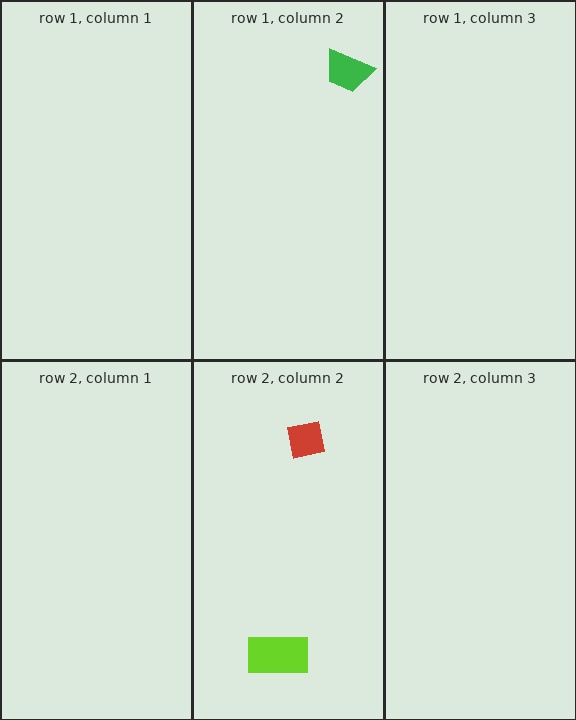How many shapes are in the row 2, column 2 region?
2.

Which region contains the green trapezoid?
The row 1, column 2 region.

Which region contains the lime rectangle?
The row 2, column 2 region.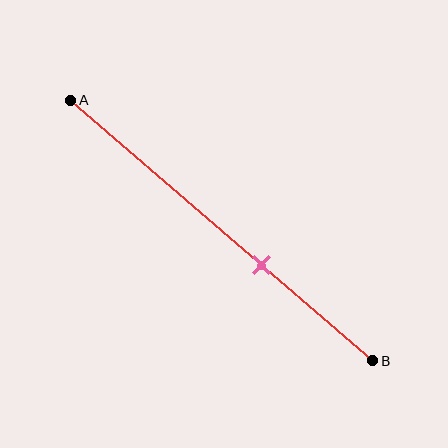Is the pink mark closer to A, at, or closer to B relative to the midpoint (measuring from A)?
The pink mark is closer to point B than the midpoint of segment AB.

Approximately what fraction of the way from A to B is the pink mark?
The pink mark is approximately 65% of the way from A to B.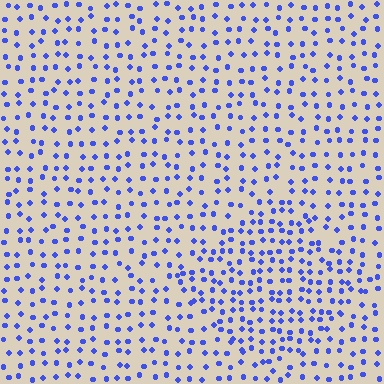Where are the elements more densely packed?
The elements are more densely packed inside the diamond boundary.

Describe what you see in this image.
The image contains small blue elements arranged at two different densities. A diamond-shaped region is visible where the elements are more densely packed than the surrounding area.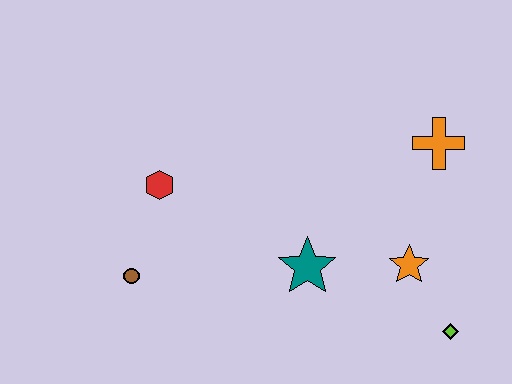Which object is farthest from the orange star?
The brown circle is farthest from the orange star.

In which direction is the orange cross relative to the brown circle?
The orange cross is to the right of the brown circle.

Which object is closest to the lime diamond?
The orange star is closest to the lime diamond.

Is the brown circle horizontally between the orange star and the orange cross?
No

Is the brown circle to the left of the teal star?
Yes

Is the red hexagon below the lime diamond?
No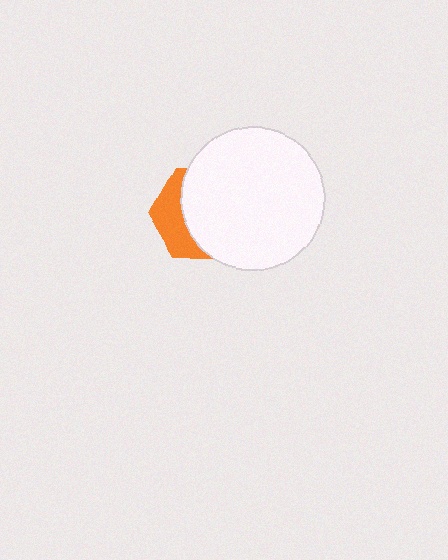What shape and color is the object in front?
The object in front is a white circle.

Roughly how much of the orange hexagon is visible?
A small part of it is visible (roughly 34%).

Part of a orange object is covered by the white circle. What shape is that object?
It is a hexagon.